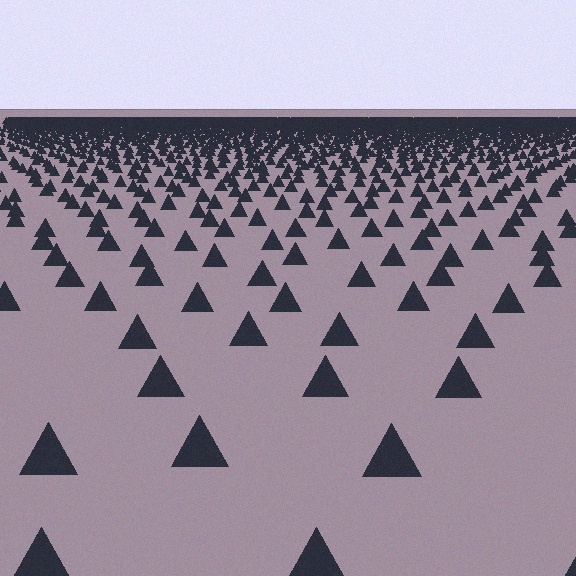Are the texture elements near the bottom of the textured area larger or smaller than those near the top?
Larger. Near the bottom, elements are closer to the viewer and appear at a bigger on-screen size.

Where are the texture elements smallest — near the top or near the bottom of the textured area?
Near the top.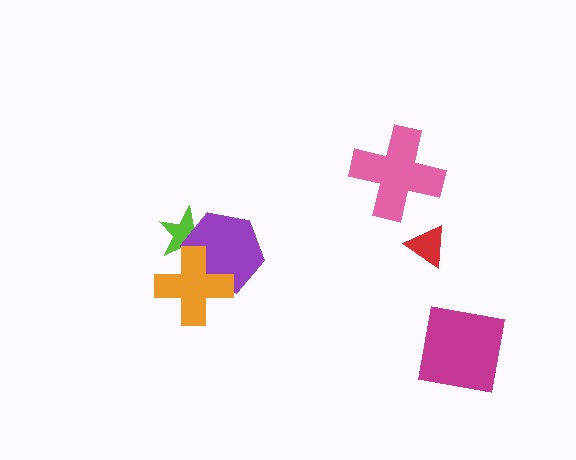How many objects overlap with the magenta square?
0 objects overlap with the magenta square.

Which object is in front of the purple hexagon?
The orange cross is in front of the purple hexagon.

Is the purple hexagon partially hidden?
Yes, it is partially covered by another shape.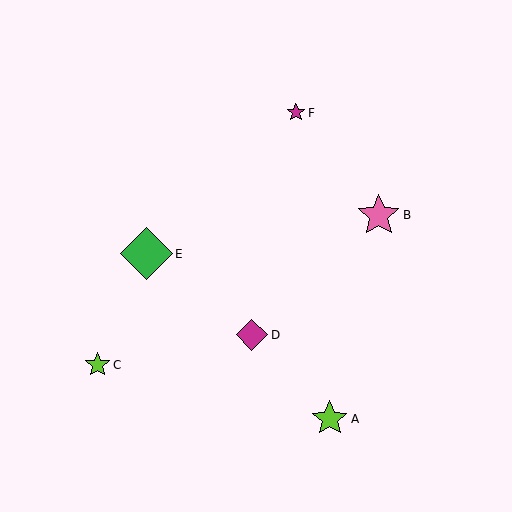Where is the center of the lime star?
The center of the lime star is at (97, 365).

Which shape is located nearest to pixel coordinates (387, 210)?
The pink star (labeled B) at (379, 215) is nearest to that location.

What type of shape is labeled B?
Shape B is a pink star.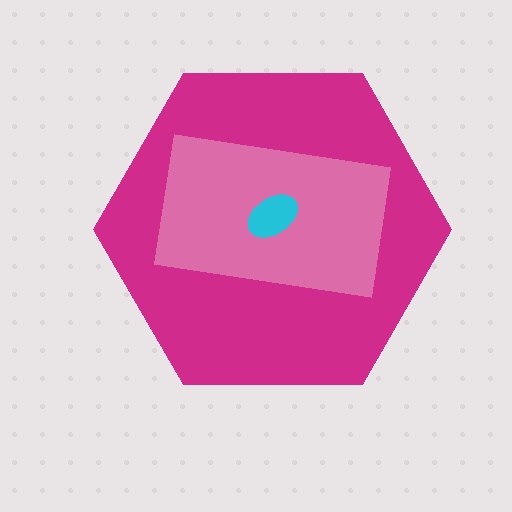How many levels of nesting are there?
3.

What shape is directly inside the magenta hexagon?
The pink rectangle.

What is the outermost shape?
The magenta hexagon.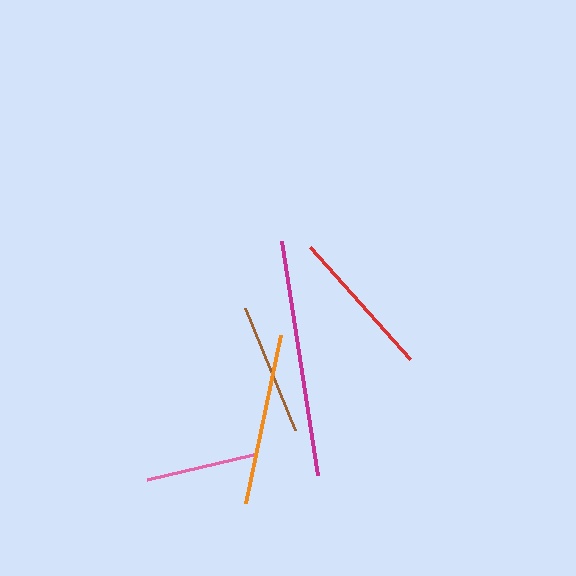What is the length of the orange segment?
The orange segment is approximately 172 pixels long.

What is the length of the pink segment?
The pink segment is approximately 109 pixels long.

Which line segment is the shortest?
The pink line is the shortest at approximately 109 pixels.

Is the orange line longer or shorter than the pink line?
The orange line is longer than the pink line.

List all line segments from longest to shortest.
From longest to shortest: magenta, orange, red, brown, pink.